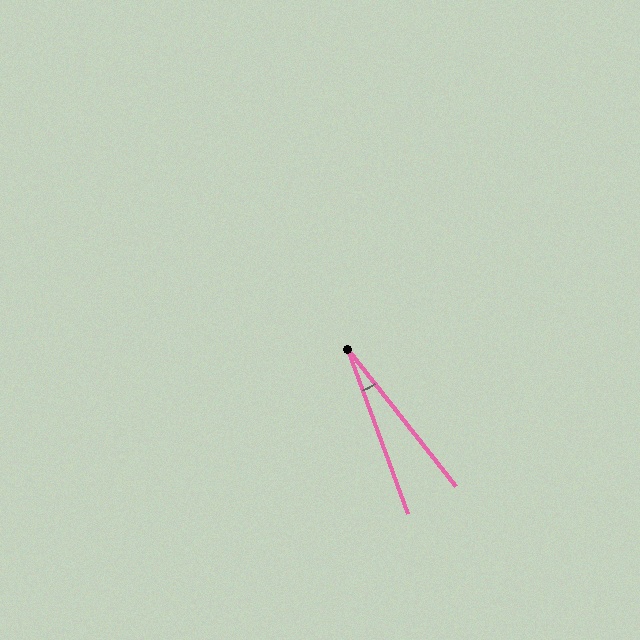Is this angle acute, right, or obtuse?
It is acute.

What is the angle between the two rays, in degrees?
Approximately 18 degrees.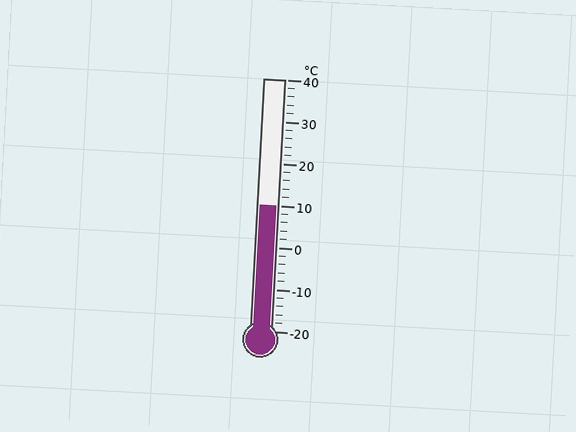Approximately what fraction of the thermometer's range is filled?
The thermometer is filled to approximately 50% of its range.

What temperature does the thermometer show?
The thermometer shows approximately 10°C.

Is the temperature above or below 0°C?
The temperature is above 0°C.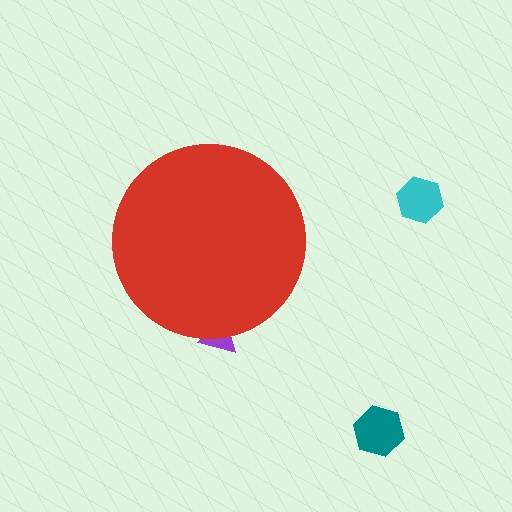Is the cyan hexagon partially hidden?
No, the cyan hexagon is fully visible.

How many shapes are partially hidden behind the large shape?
1 shape is partially hidden.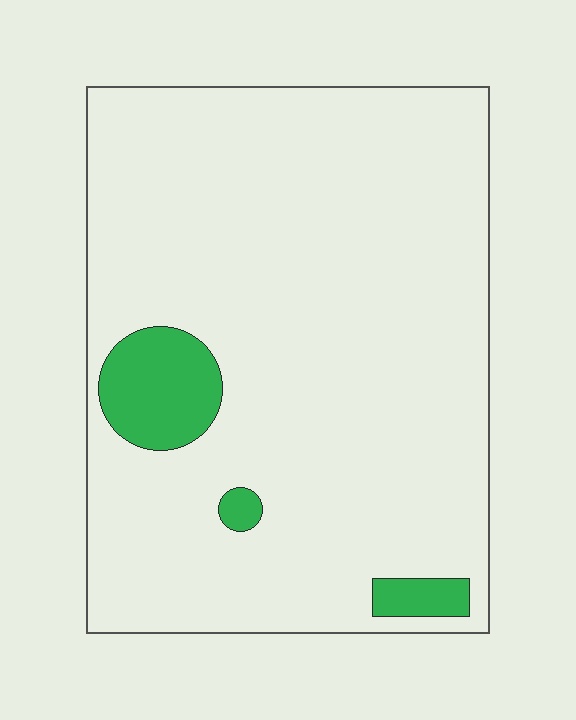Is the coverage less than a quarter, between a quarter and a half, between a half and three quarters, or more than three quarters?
Less than a quarter.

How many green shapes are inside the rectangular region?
3.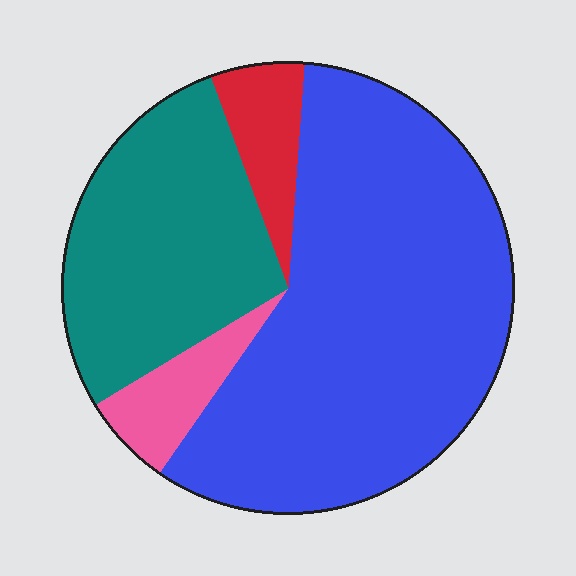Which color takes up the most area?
Blue, at roughly 60%.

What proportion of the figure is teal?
Teal covers about 30% of the figure.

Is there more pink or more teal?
Teal.